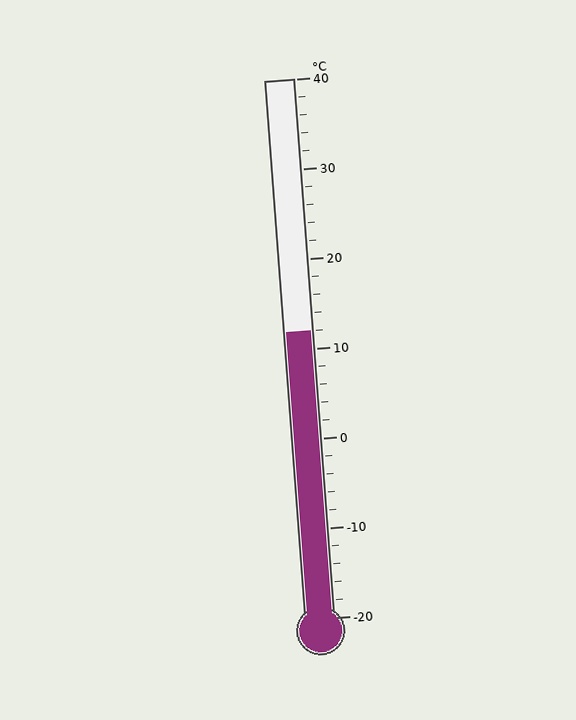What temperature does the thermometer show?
The thermometer shows approximately 12°C.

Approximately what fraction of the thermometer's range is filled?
The thermometer is filled to approximately 55% of its range.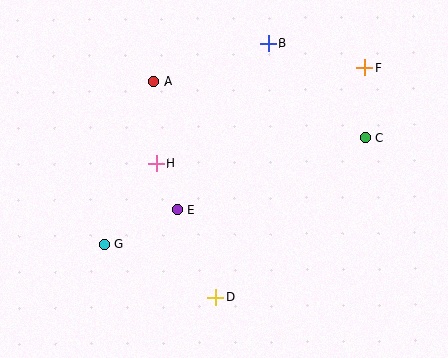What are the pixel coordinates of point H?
Point H is at (156, 163).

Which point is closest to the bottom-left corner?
Point G is closest to the bottom-left corner.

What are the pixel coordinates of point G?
Point G is at (104, 244).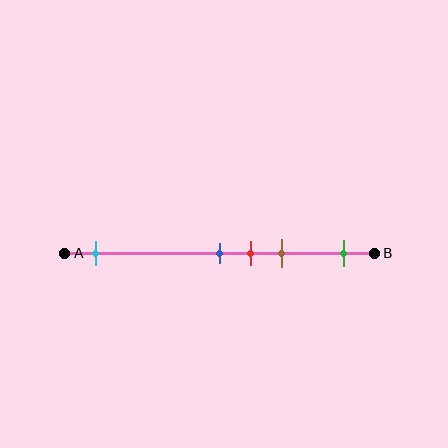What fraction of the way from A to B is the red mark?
The red mark is approximately 60% (0.6) of the way from A to B.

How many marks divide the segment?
There are 5 marks dividing the segment.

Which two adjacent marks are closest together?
The blue and red marks are the closest adjacent pair.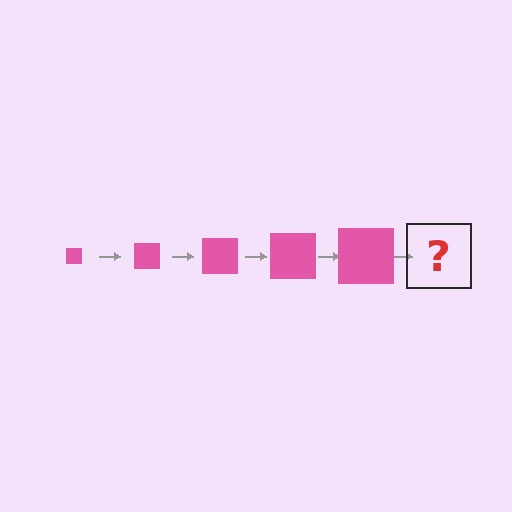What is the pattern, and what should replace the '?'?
The pattern is that the square gets progressively larger each step. The '?' should be a pink square, larger than the previous one.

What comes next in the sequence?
The next element should be a pink square, larger than the previous one.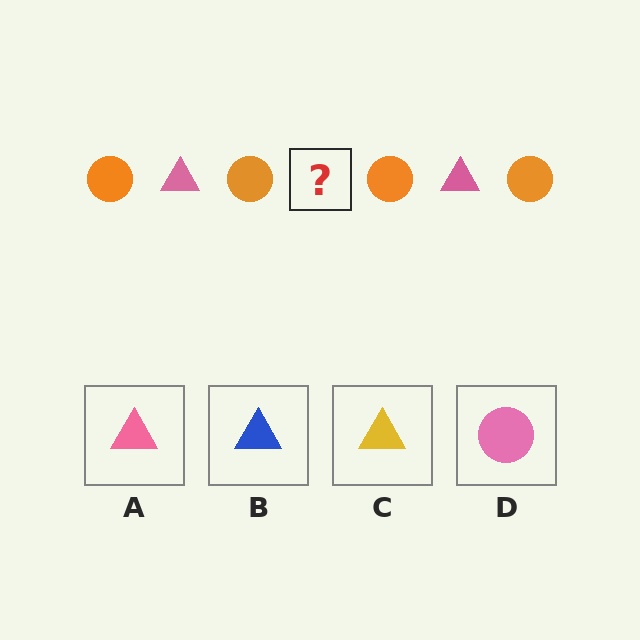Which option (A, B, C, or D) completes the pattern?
A.